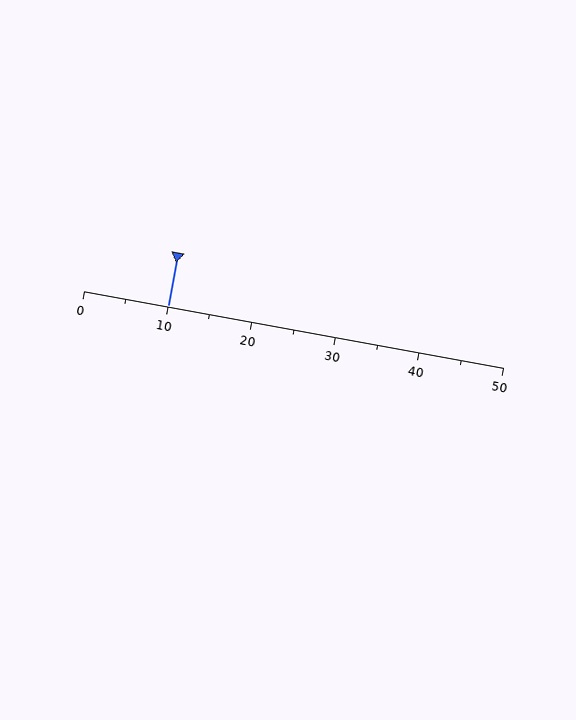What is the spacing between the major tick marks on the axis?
The major ticks are spaced 10 apart.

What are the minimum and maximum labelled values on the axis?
The axis runs from 0 to 50.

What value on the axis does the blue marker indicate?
The marker indicates approximately 10.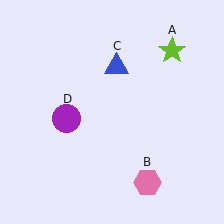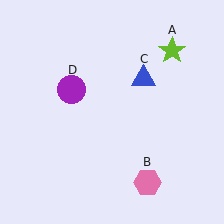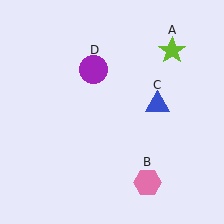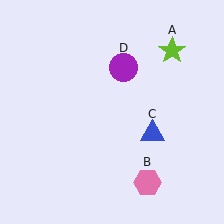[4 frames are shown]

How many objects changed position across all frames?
2 objects changed position: blue triangle (object C), purple circle (object D).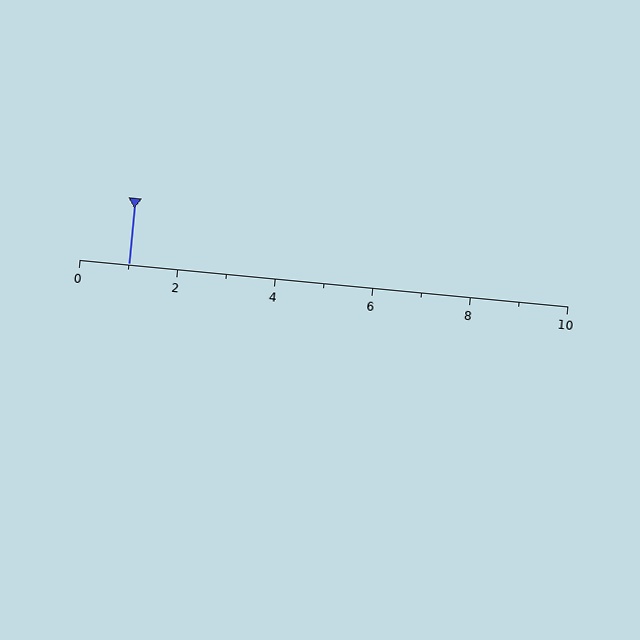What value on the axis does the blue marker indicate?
The marker indicates approximately 1.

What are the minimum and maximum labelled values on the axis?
The axis runs from 0 to 10.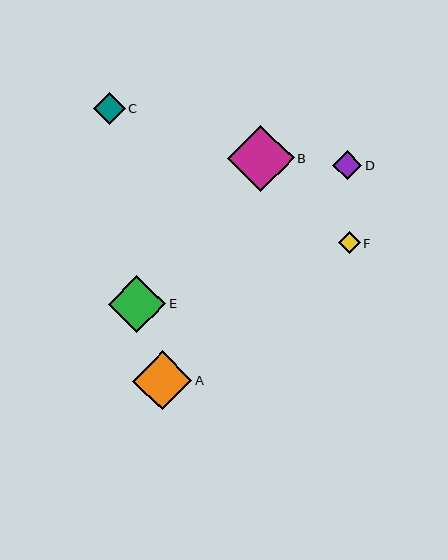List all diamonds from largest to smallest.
From largest to smallest: B, A, E, C, D, F.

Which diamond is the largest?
Diamond B is the largest with a size of approximately 66 pixels.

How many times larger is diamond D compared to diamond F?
Diamond D is approximately 1.3 times the size of diamond F.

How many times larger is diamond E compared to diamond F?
Diamond E is approximately 2.7 times the size of diamond F.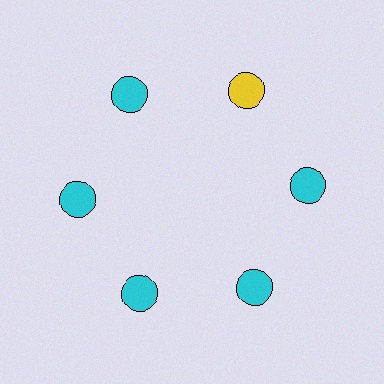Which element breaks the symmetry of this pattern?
The yellow circle at roughly the 1 o'clock position breaks the symmetry. All other shapes are cyan circles.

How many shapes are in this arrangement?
There are 6 shapes arranged in a ring pattern.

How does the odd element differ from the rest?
It has a different color: yellow instead of cyan.